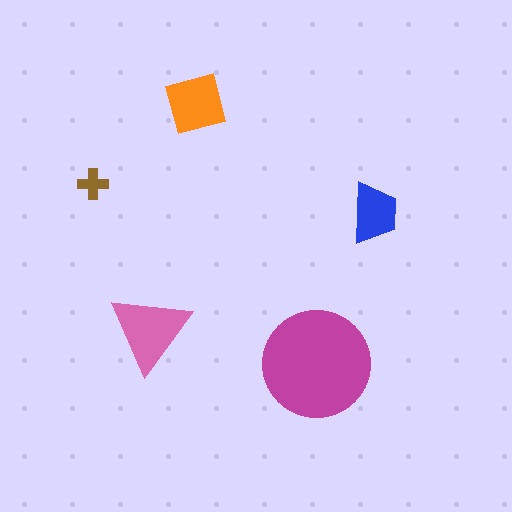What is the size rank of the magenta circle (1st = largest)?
1st.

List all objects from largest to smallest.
The magenta circle, the pink triangle, the orange square, the blue trapezoid, the brown cross.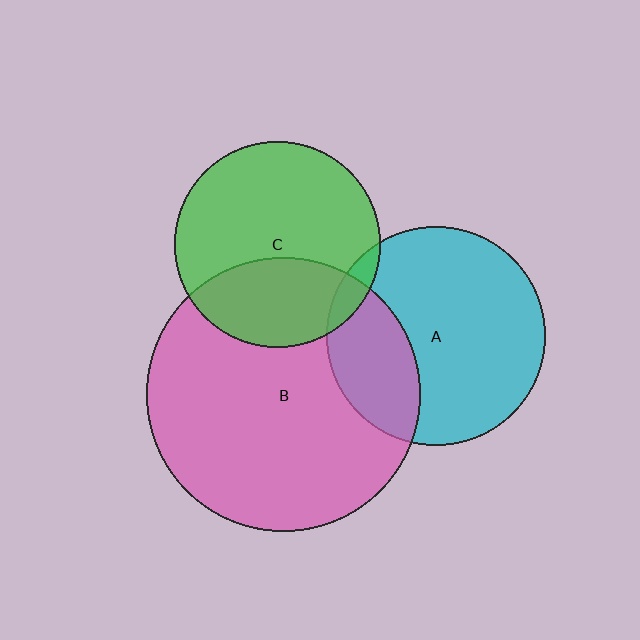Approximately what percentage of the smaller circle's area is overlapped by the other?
Approximately 35%.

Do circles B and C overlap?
Yes.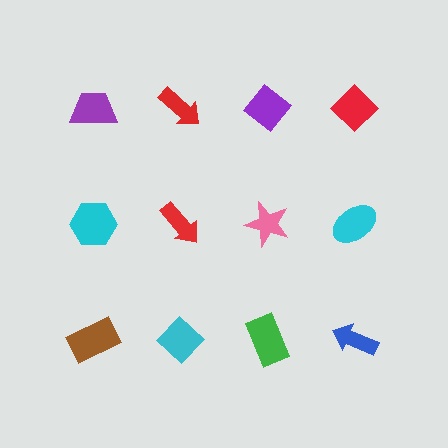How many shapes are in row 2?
4 shapes.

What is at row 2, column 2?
A red arrow.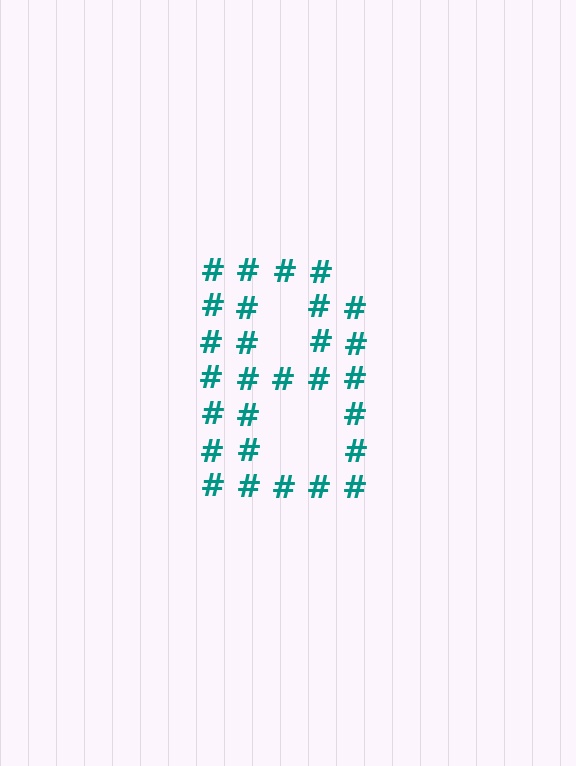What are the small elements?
The small elements are hash symbols.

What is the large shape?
The large shape is the letter B.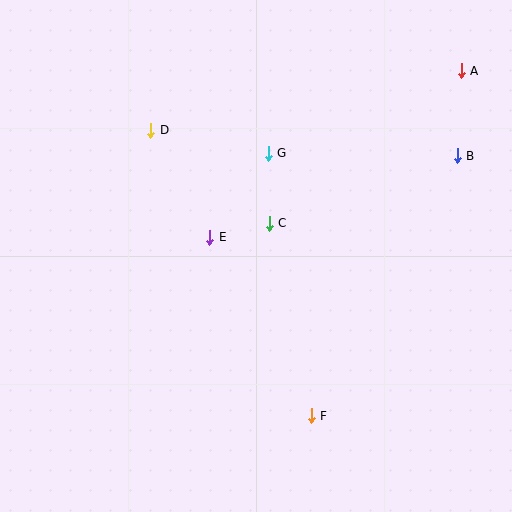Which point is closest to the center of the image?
Point C at (269, 223) is closest to the center.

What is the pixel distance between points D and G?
The distance between D and G is 120 pixels.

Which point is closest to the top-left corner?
Point D is closest to the top-left corner.